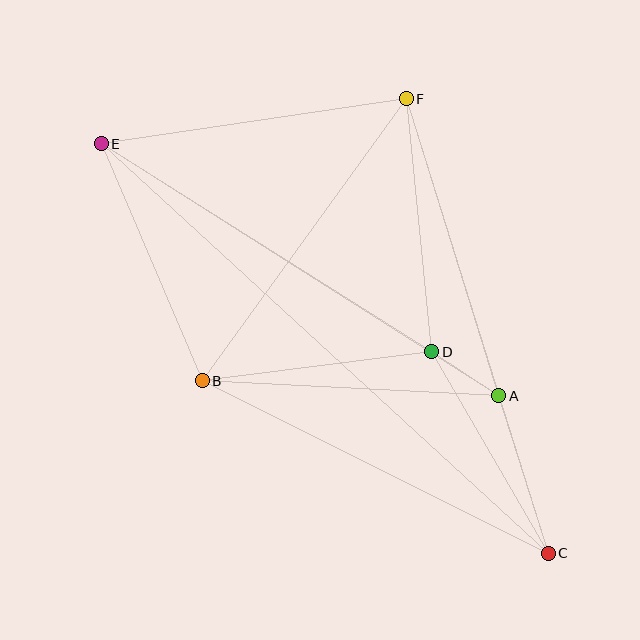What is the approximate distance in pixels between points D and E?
The distance between D and E is approximately 391 pixels.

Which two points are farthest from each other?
Points C and E are farthest from each other.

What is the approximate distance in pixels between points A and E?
The distance between A and E is approximately 471 pixels.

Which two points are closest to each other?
Points A and D are closest to each other.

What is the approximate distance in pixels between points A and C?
The distance between A and C is approximately 165 pixels.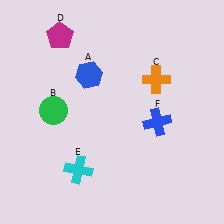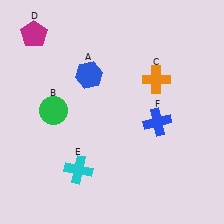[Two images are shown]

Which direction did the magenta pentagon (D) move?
The magenta pentagon (D) moved left.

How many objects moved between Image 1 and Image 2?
1 object moved between the two images.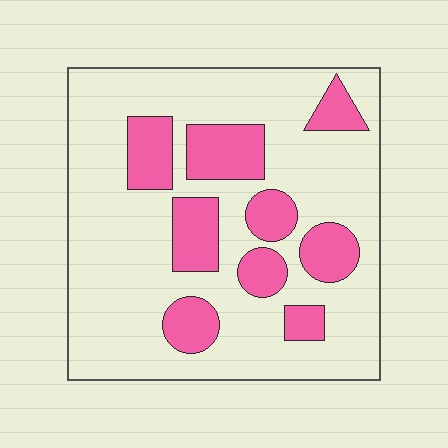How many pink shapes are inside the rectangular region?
9.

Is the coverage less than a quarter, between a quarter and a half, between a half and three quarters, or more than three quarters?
Less than a quarter.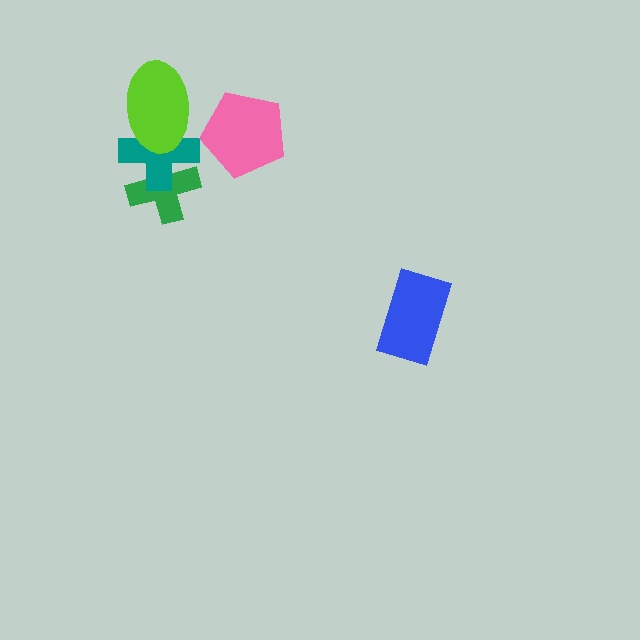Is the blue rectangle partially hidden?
No, no other shape covers it.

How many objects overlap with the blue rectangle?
0 objects overlap with the blue rectangle.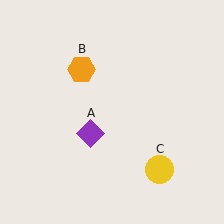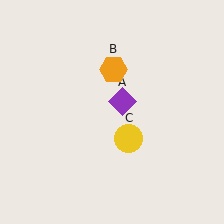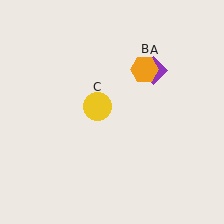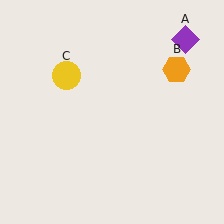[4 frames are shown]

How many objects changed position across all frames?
3 objects changed position: purple diamond (object A), orange hexagon (object B), yellow circle (object C).